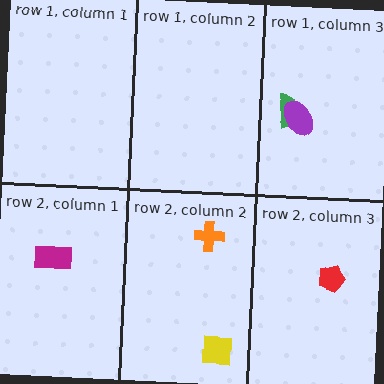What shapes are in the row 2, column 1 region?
The magenta rectangle.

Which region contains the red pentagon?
The row 2, column 3 region.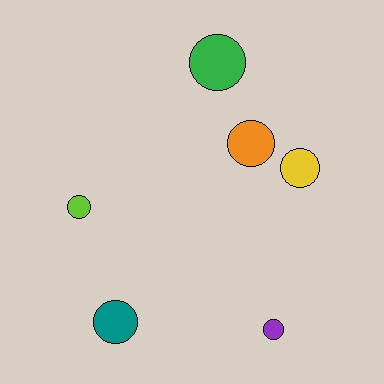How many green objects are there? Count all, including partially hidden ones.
There is 1 green object.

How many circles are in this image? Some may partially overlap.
There are 6 circles.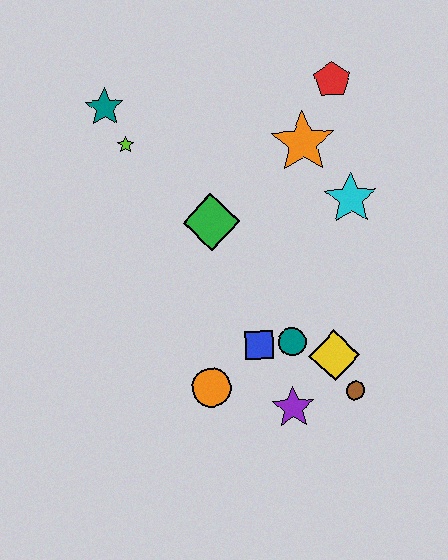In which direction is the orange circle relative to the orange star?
The orange circle is below the orange star.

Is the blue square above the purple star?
Yes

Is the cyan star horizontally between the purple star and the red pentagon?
No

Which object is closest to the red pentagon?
The orange star is closest to the red pentagon.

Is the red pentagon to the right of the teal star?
Yes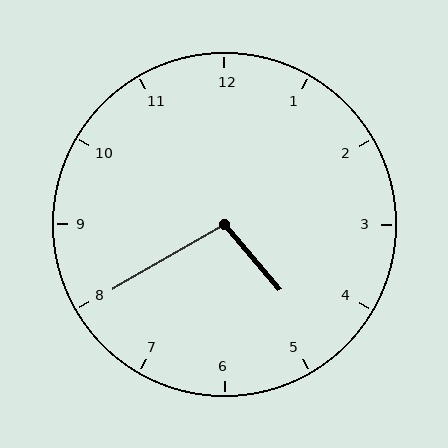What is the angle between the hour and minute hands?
Approximately 100 degrees.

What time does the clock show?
4:40.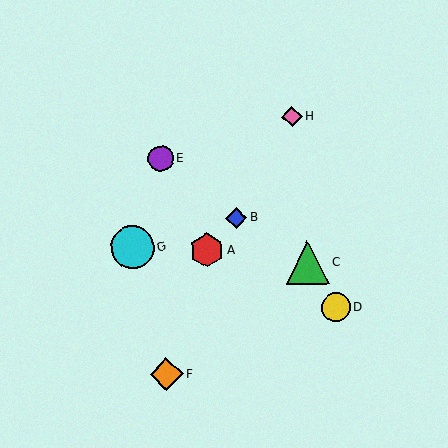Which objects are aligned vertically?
Objects E, F are aligned vertically.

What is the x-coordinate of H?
Object H is at x≈292.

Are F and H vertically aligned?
No, F is at x≈166 and H is at x≈292.